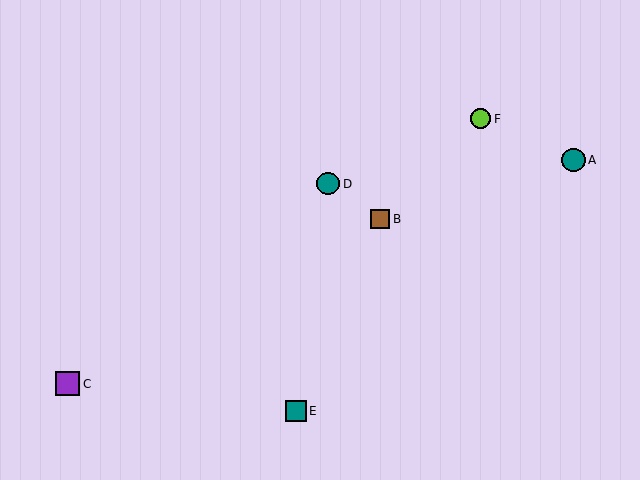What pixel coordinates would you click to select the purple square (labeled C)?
Click at (68, 384) to select the purple square C.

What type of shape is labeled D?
Shape D is a teal circle.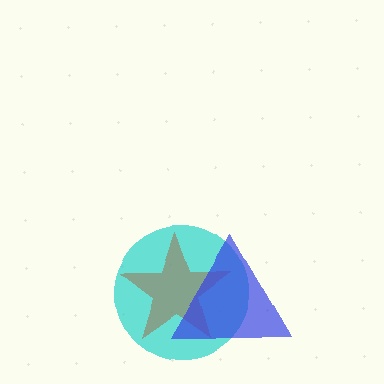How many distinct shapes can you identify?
There are 3 distinct shapes: a cyan circle, a brown star, a blue triangle.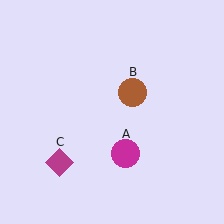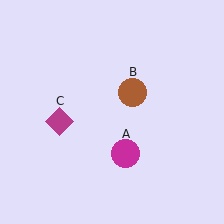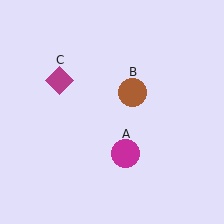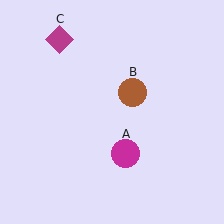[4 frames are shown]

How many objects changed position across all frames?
1 object changed position: magenta diamond (object C).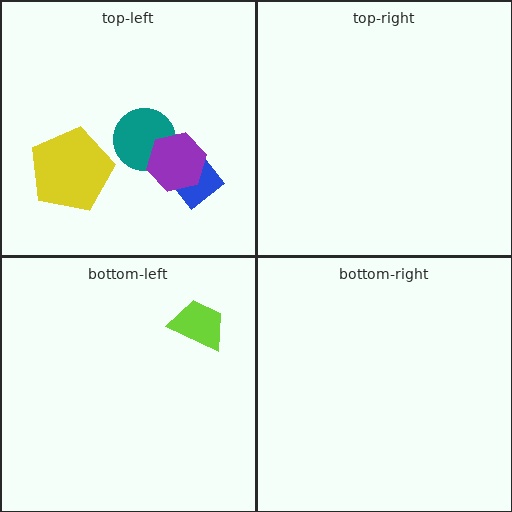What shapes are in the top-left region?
The yellow pentagon, the teal circle, the blue diamond, the purple hexagon.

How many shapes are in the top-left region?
4.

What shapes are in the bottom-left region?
The lime trapezoid.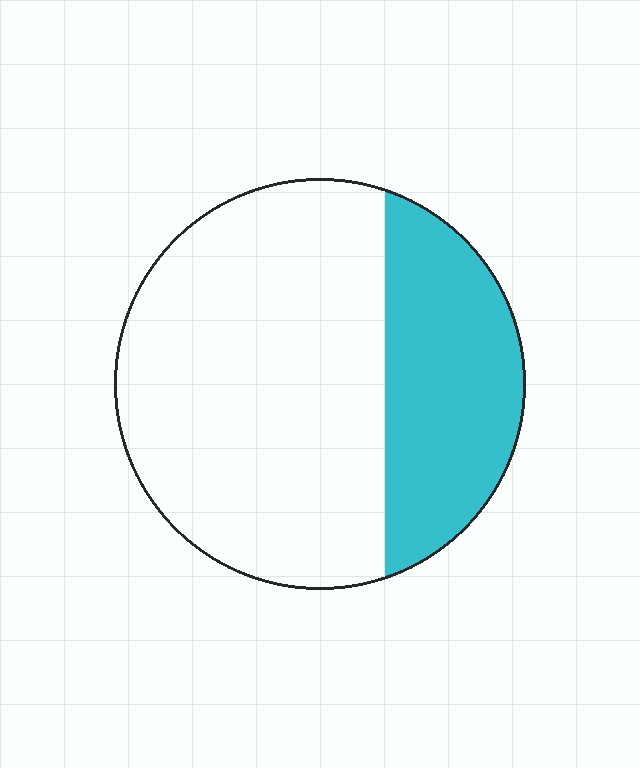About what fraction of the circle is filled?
About one third (1/3).